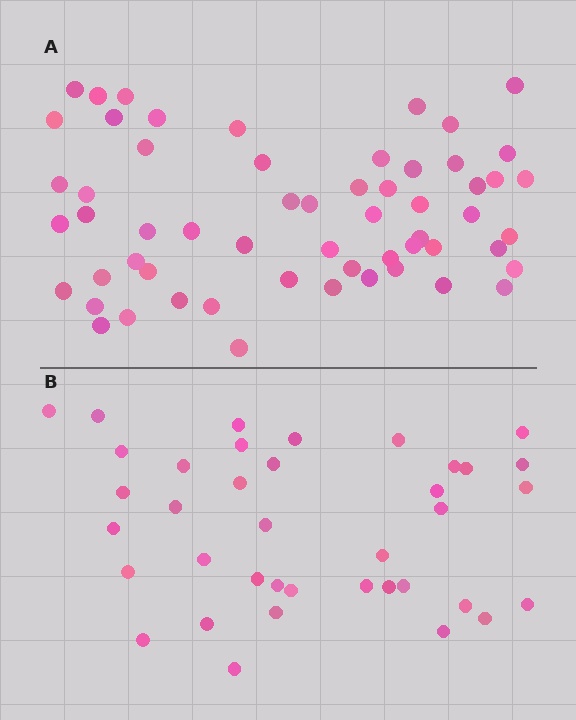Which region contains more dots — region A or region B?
Region A (the top region) has more dots.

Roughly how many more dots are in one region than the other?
Region A has approximately 20 more dots than region B.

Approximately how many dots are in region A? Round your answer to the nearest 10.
About 60 dots. (The exact count is 58, which rounds to 60.)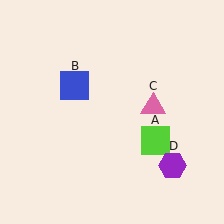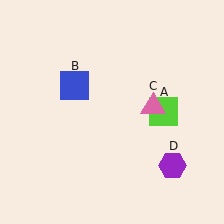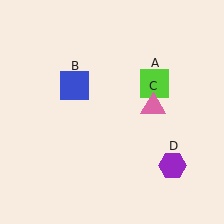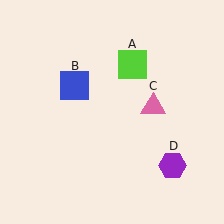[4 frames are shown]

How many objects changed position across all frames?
1 object changed position: lime square (object A).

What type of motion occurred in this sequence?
The lime square (object A) rotated counterclockwise around the center of the scene.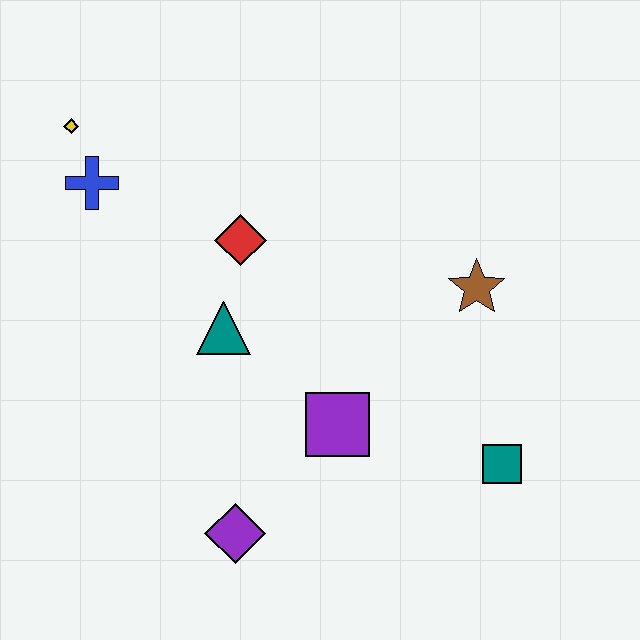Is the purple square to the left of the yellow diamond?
No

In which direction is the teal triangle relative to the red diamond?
The teal triangle is below the red diamond.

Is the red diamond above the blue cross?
No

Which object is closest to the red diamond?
The teal triangle is closest to the red diamond.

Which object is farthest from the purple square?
The yellow diamond is farthest from the purple square.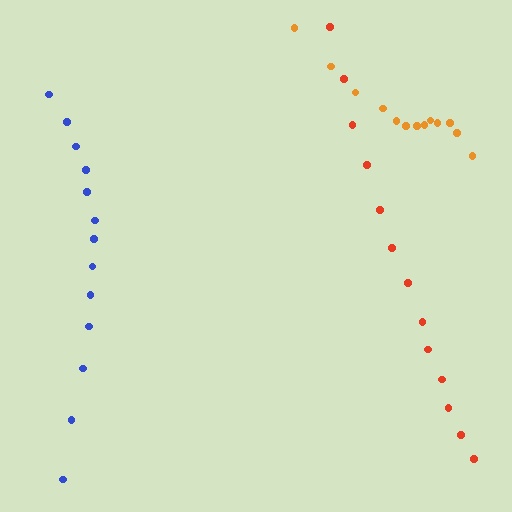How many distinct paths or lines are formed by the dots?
There are 3 distinct paths.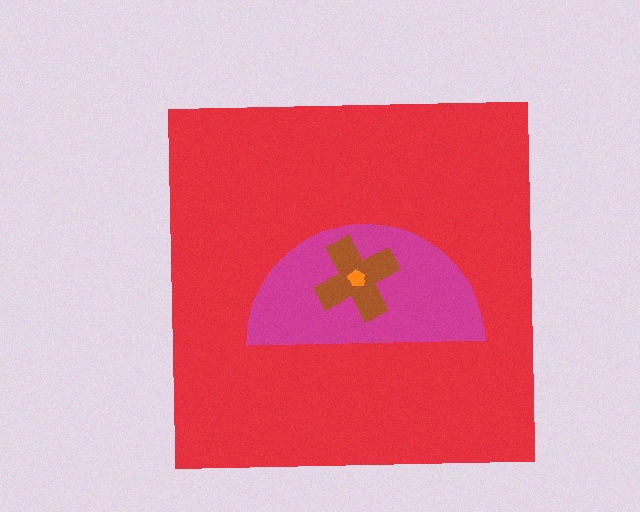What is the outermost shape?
The red square.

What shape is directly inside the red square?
The magenta semicircle.